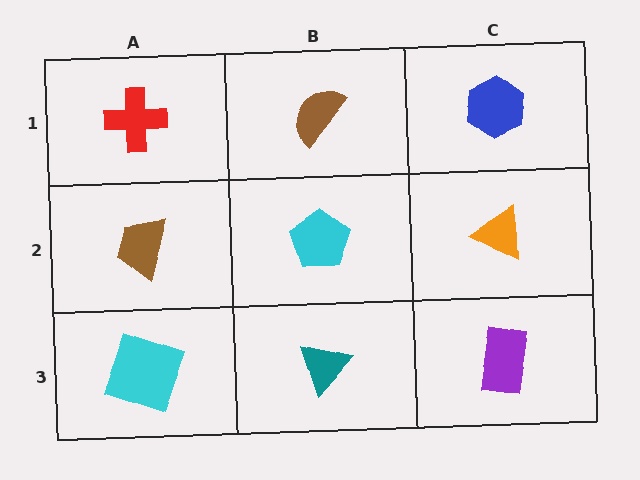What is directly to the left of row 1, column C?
A brown semicircle.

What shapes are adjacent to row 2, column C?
A blue hexagon (row 1, column C), a purple rectangle (row 3, column C), a cyan pentagon (row 2, column B).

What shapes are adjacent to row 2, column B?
A brown semicircle (row 1, column B), a teal triangle (row 3, column B), a brown trapezoid (row 2, column A), an orange triangle (row 2, column C).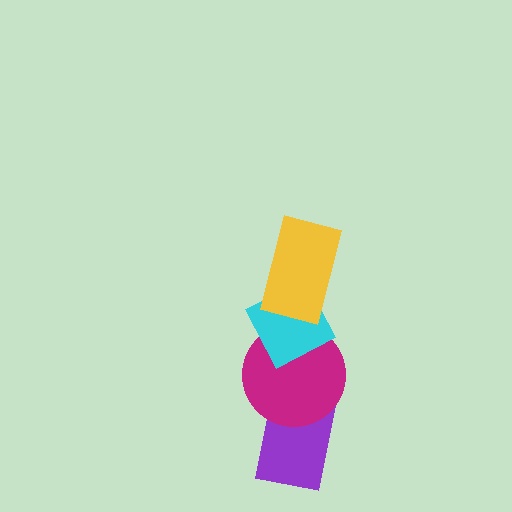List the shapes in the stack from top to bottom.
From top to bottom: the yellow rectangle, the cyan diamond, the magenta circle, the purple rectangle.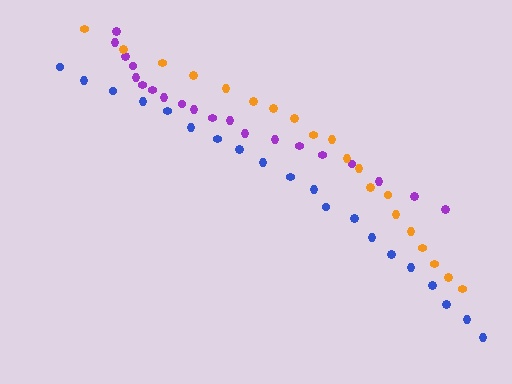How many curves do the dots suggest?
There are 3 distinct paths.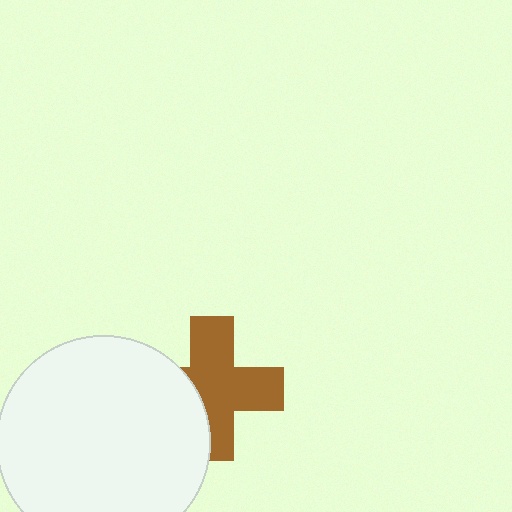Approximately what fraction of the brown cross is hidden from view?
Roughly 32% of the brown cross is hidden behind the white circle.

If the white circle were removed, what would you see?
You would see the complete brown cross.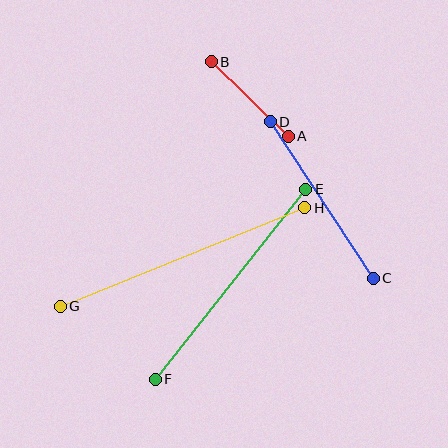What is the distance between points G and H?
The distance is approximately 263 pixels.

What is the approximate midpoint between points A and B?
The midpoint is at approximately (250, 99) pixels.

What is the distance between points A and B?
The distance is approximately 107 pixels.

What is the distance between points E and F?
The distance is approximately 243 pixels.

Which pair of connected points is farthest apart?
Points G and H are farthest apart.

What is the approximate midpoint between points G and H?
The midpoint is at approximately (183, 257) pixels.